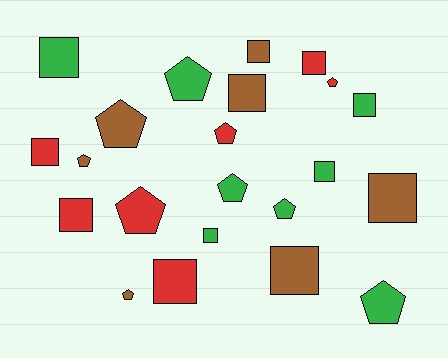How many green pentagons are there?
There are 4 green pentagons.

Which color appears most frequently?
Green, with 8 objects.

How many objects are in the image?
There are 22 objects.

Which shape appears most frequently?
Square, with 12 objects.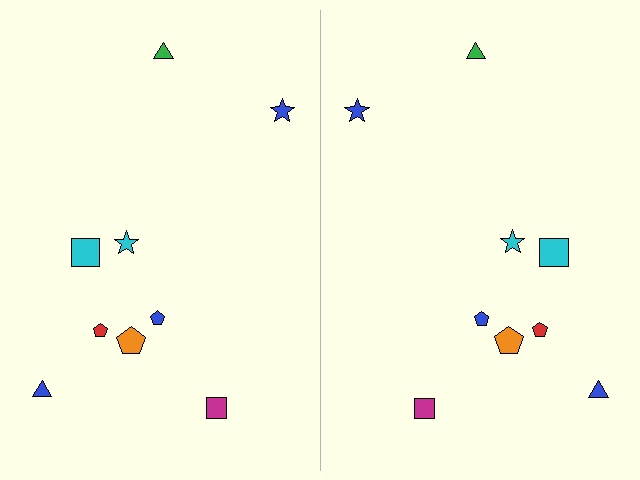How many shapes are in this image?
There are 18 shapes in this image.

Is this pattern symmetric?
Yes, this pattern has bilateral (reflection) symmetry.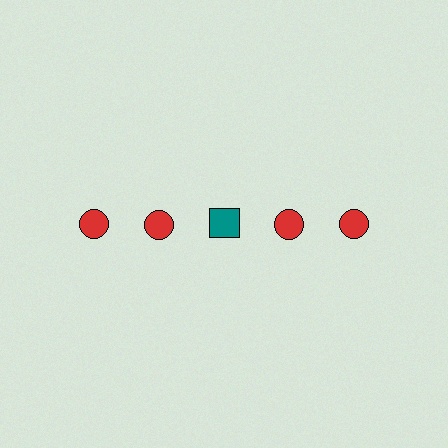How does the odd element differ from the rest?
It differs in both color (teal instead of red) and shape (square instead of circle).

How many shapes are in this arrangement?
There are 5 shapes arranged in a grid pattern.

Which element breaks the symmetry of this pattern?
The teal square in the top row, center column breaks the symmetry. All other shapes are red circles.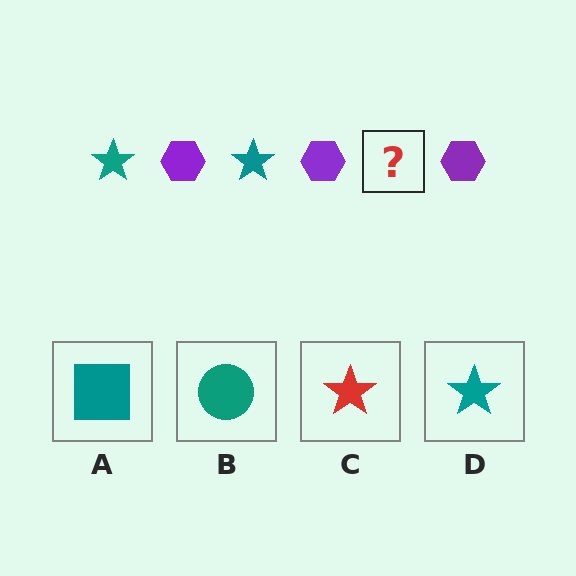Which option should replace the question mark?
Option D.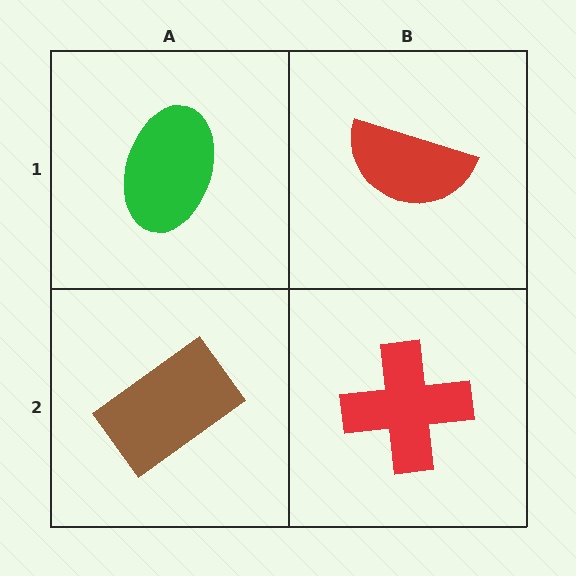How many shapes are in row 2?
2 shapes.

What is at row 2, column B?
A red cross.